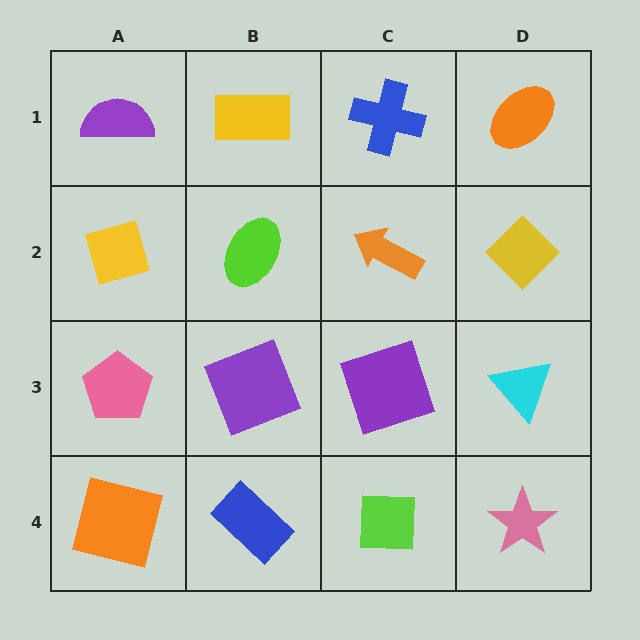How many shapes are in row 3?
4 shapes.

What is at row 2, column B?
A lime ellipse.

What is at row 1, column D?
An orange ellipse.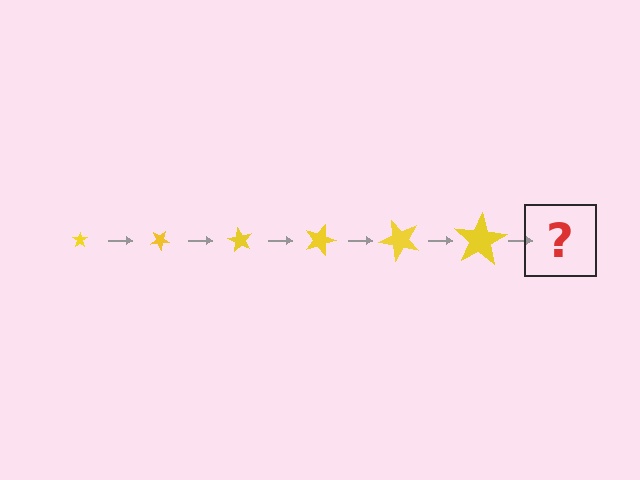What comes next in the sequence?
The next element should be a star, larger than the previous one and rotated 180 degrees from the start.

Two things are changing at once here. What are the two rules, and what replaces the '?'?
The two rules are that the star grows larger each step and it rotates 30 degrees each step. The '?' should be a star, larger than the previous one and rotated 180 degrees from the start.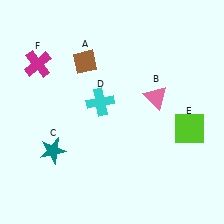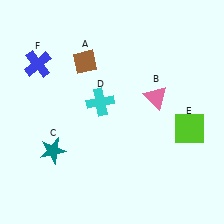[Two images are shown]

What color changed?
The cross (F) changed from magenta in Image 1 to blue in Image 2.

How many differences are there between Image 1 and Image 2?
There is 1 difference between the two images.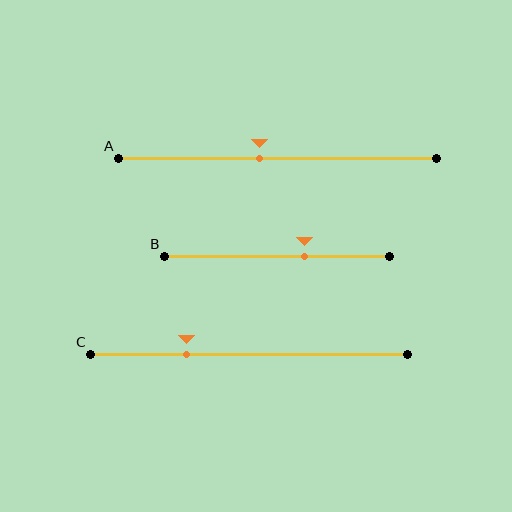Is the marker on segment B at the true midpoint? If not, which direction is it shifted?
No, the marker on segment B is shifted to the right by about 12% of the segment length.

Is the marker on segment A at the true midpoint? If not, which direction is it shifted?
No, the marker on segment A is shifted to the left by about 6% of the segment length.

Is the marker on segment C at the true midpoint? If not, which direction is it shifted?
No, the marker on segment C is shifted to the left by about 20% of the segment length.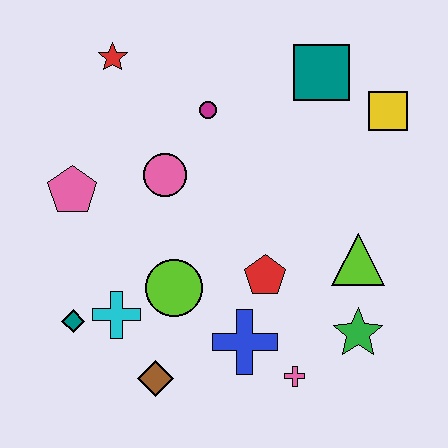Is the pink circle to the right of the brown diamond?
Yes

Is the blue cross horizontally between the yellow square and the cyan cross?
Yes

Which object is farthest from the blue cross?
The red star is farthest from the blue cross.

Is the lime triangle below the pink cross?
No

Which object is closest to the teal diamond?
The cyan cross is closest to the teal diamond.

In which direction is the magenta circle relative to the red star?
The magenta circle is to the right of the red star.